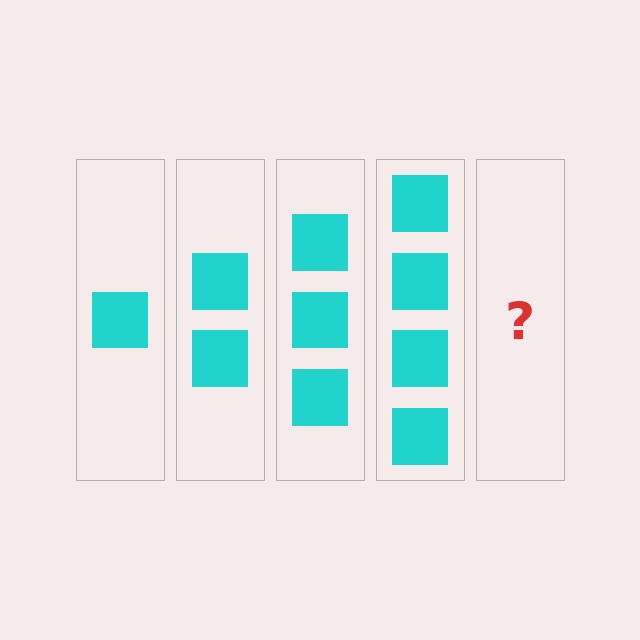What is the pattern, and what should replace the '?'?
The pattern is that each step adds one more square. The '?' should be 5 squares.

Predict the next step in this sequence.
The next step is 5 squares.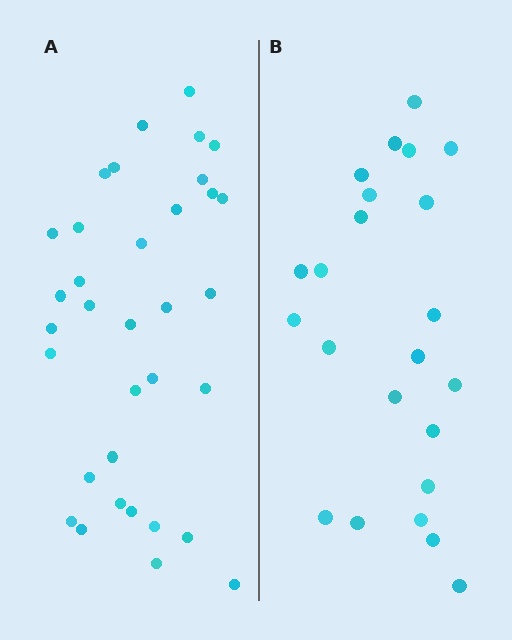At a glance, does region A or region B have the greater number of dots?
Region A (the left region) has more dots.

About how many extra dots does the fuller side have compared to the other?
Region A has roughly 12 or so more dots than region B.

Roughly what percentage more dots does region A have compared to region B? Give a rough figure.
About 50% more.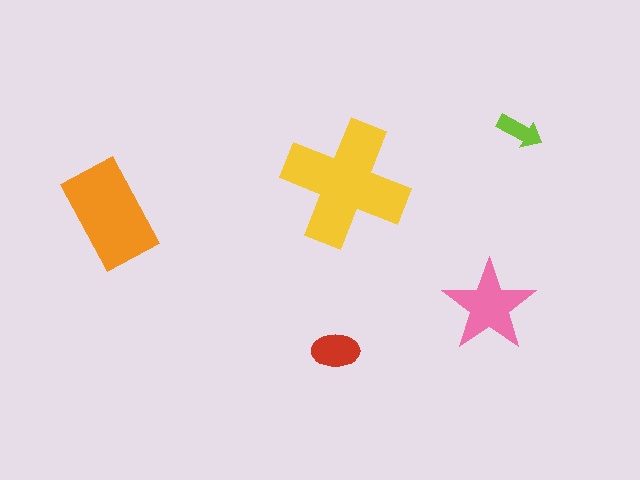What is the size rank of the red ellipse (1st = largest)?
4th.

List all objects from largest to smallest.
The yellow cross, the orange rectangle, the pink star, the red ellipse, the lime arrow.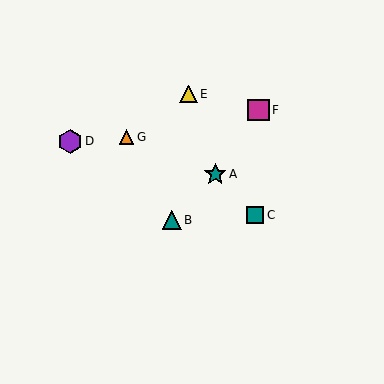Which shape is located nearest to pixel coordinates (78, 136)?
The purple hexagon (labeled D) at (70, 141) is nearest to that location.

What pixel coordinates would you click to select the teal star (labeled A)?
Click at (215, 174) to select the teal star A.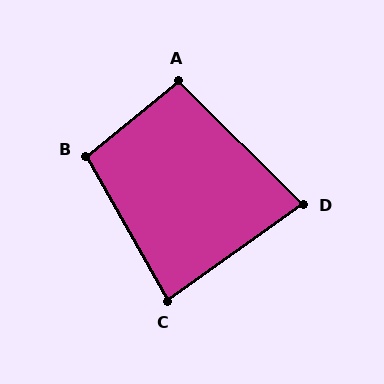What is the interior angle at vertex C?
Approximately 84 degrees (acute).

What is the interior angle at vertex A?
Approximately 96 degrees (obtuse).